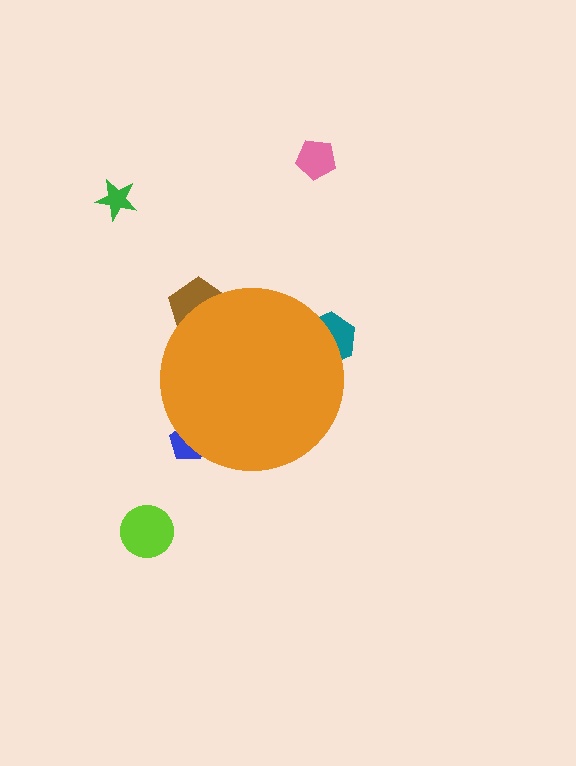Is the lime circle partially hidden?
No, the lime circle is fully visible.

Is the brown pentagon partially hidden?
Yes, the brown pentagon is partially hidden behind the orange circle.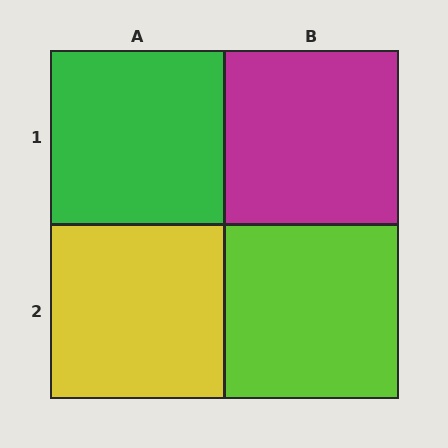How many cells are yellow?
1 cell is yellow.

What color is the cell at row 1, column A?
Green.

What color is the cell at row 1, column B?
Magenta.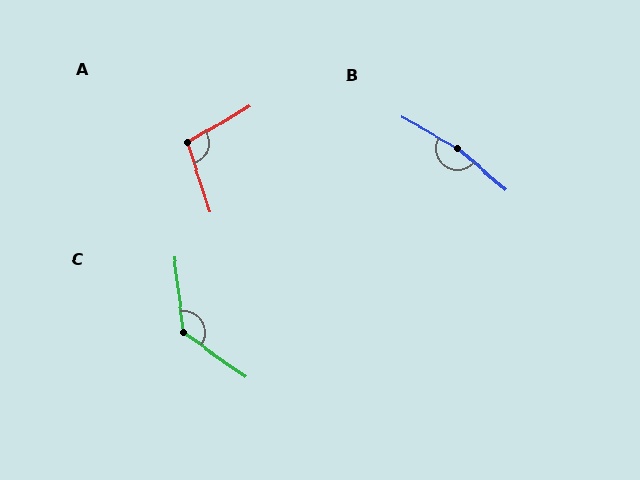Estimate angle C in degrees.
Approximately 132 degrees.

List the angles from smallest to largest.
A (103°), C (132°), B (169°).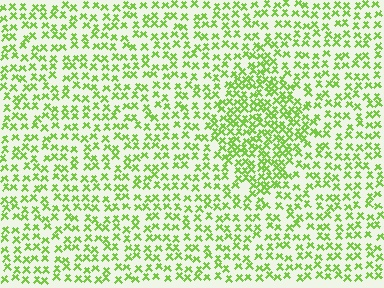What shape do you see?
I see a diamond.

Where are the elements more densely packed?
The elements are more densely packed inside the diamond boundary.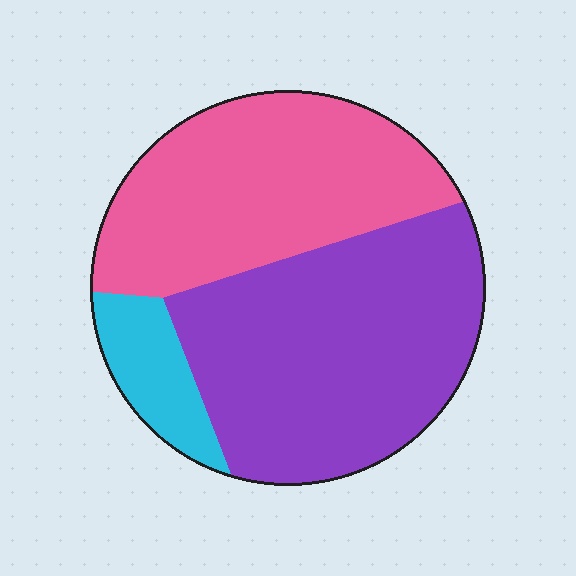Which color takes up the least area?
Cyan, at roughly 10%.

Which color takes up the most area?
Purple, at roughly 50%.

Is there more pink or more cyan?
Pink.